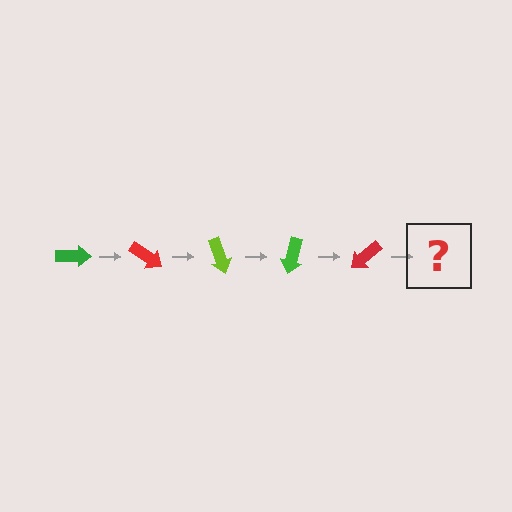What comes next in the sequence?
The next element should be a lime arrow, rotated 175 degrees from the start.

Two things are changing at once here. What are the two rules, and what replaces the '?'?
The two rules are that it rotates 35 degrees each step and the color cycles through green, red, and lime. The '?' should be a lime arrow, rotated 175 degrees from the start.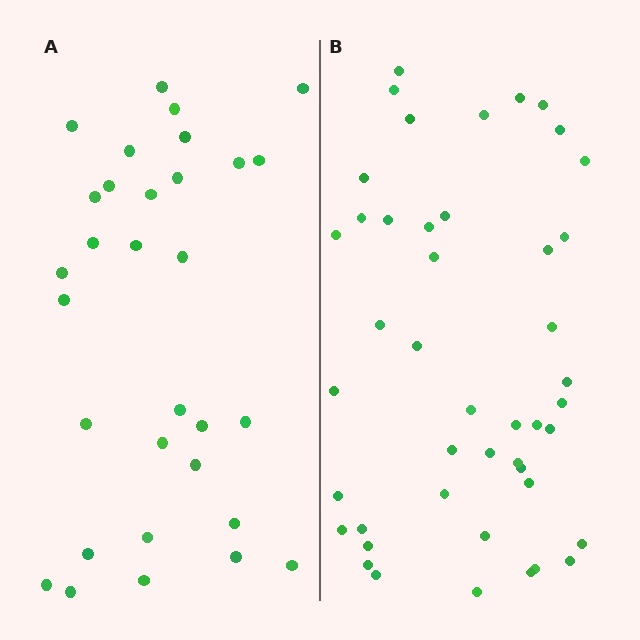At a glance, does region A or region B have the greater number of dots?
Region B (the right region) has more dots.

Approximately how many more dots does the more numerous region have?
Region B has approximately 15 more dots than region A.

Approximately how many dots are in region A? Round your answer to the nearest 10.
About 30 dots. (The exact count is 31, which rounds to 30.)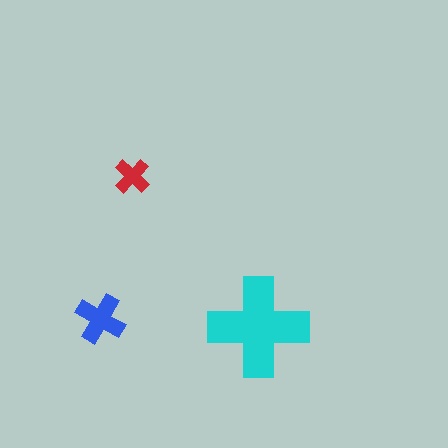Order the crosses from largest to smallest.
the cyan one, the blue one, the red one.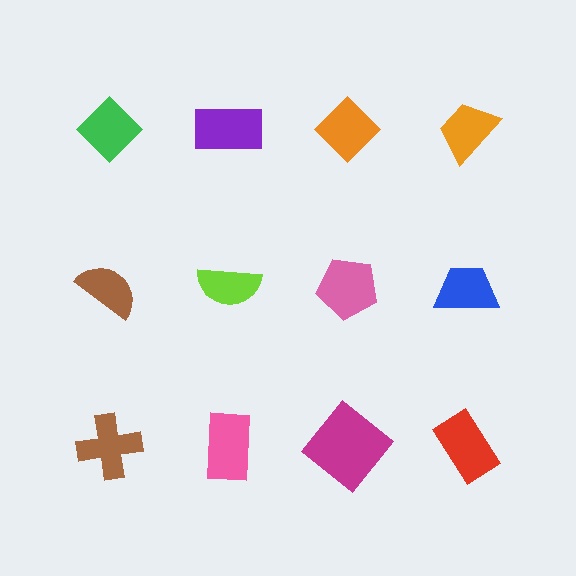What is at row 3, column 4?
A red rectangle.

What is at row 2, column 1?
A brown semicircle.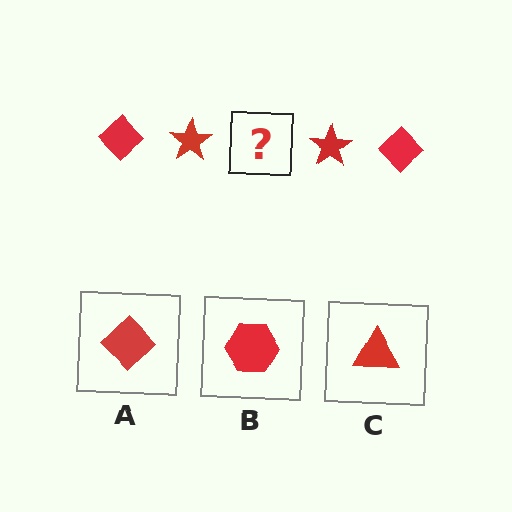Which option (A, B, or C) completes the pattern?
A.